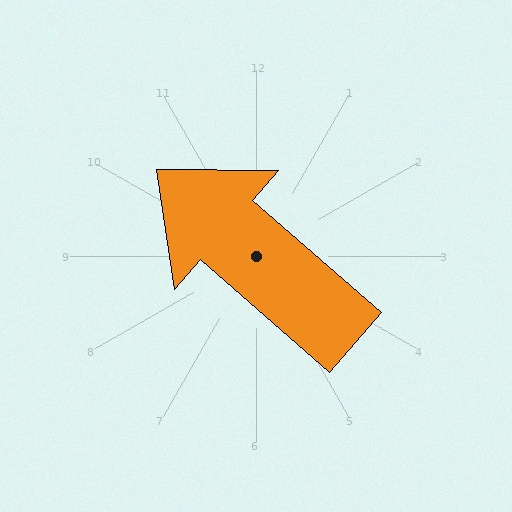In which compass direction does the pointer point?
Northwest.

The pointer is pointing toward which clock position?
Roughly 10 o'clock.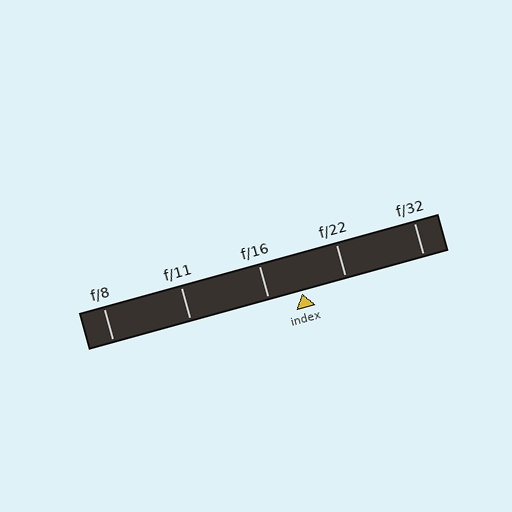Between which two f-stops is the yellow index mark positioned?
The index mark is between f/16 and f/22.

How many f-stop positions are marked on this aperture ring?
There are 5 f-stop positions marked.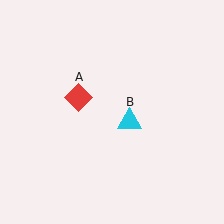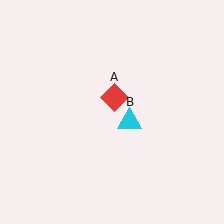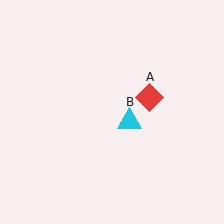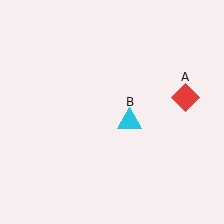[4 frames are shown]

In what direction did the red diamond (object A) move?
The red diamond (object A) moved right.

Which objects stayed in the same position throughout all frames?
Cyan triangle (object B) remained stationary.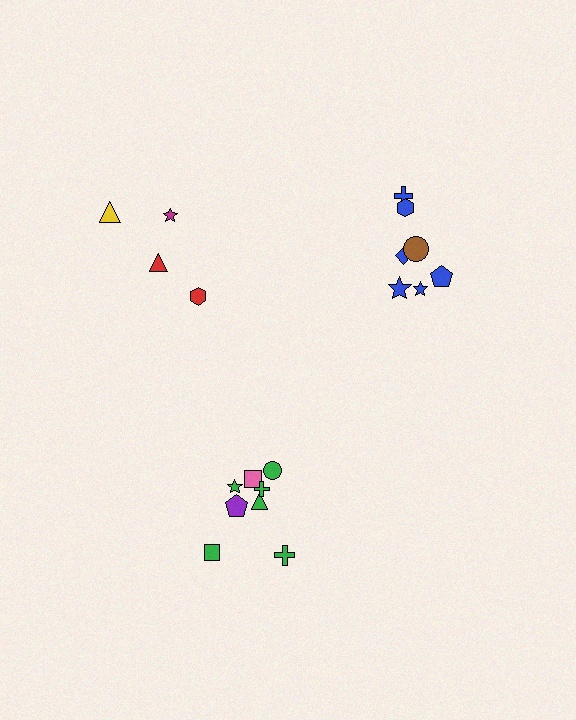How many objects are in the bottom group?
There are 8 objects.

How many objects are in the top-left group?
There are 4 objects.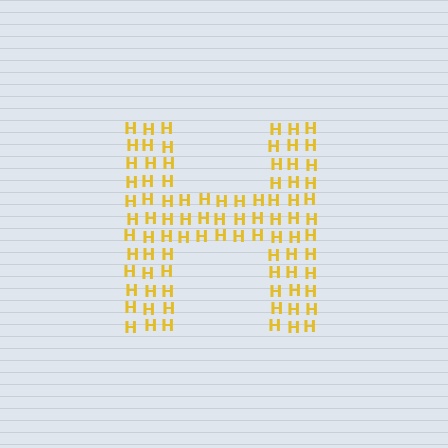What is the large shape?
The large shape is the letter H.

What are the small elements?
The small elements are letter H's.